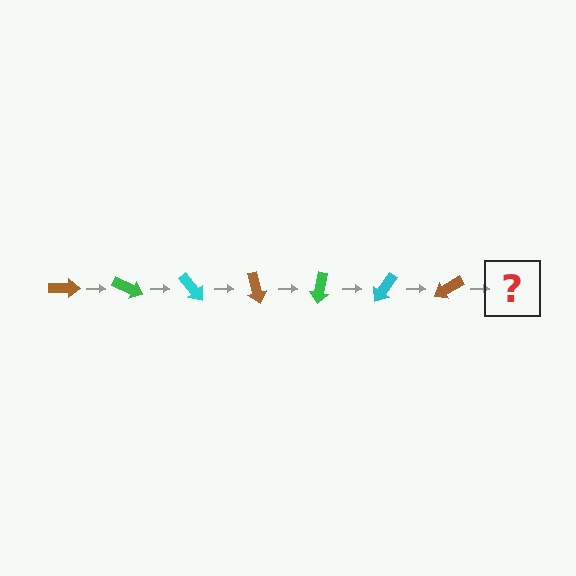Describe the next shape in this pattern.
It should be a green arrow, rotated 175 degrees from the start.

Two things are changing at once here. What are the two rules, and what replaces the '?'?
The two rules are that it rotates 25 degrees each step and the color cycles through brown, green, and cyan. The '?' should be a green arrow, rotated 175 degrees from the start.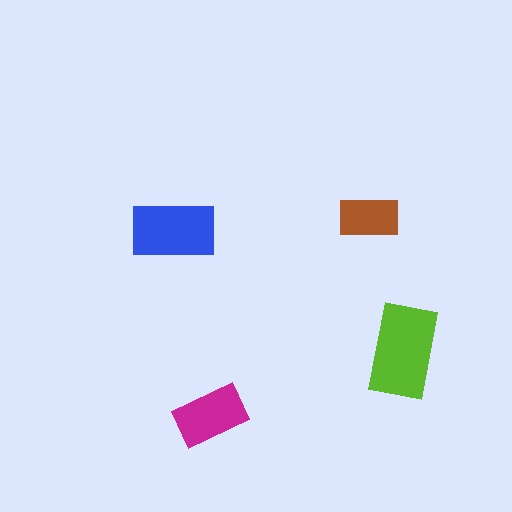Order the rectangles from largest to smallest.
the lime one, the blue one, the magenta one, the brown one.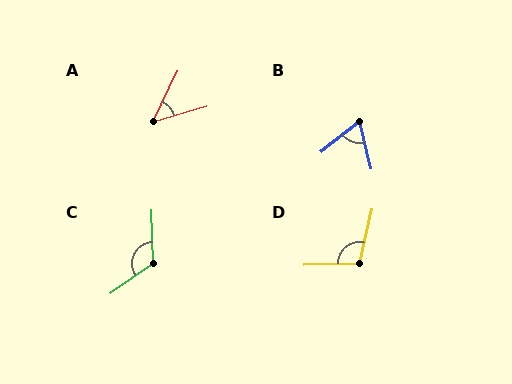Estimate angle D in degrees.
Approximately 104 degrees.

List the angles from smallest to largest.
A (48°), B (66°), D (104°), C (123°).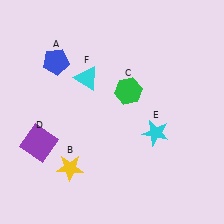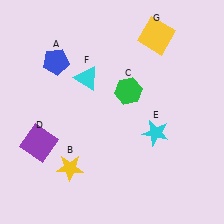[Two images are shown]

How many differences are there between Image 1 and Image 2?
There is 1 difference between the two images.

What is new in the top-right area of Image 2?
A yellow square (G) was added in the top-right area of Image 2.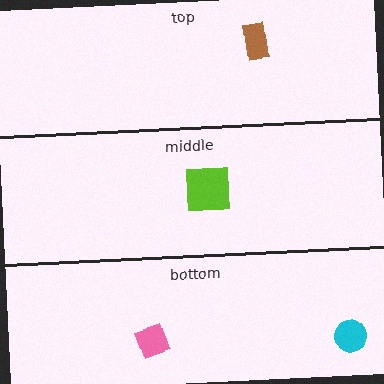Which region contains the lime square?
The middle region.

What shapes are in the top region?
The brown rectangle.